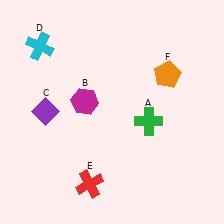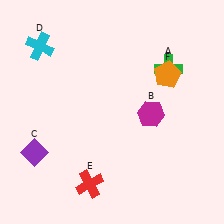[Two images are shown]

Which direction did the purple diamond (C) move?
The purple diamond (C) moved down.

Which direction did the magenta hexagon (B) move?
The magenta hexagon (B) moved right.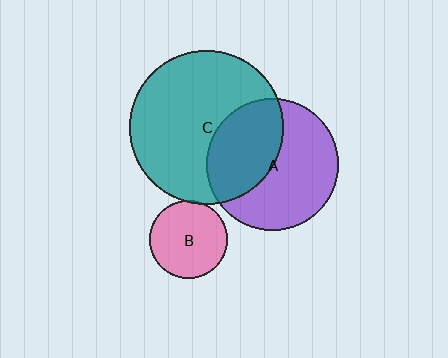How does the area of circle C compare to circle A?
Approximately 1.4 times.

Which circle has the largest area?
Circle C (teal).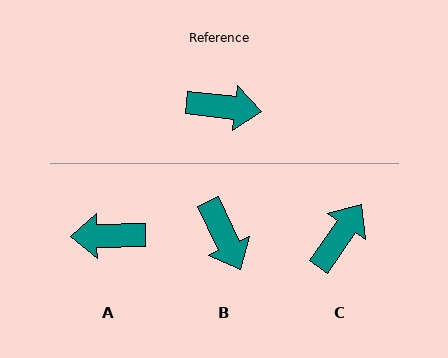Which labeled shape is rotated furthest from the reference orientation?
A, about 172 degrees away.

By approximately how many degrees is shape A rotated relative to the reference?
Approximately 172 degrees clockwise.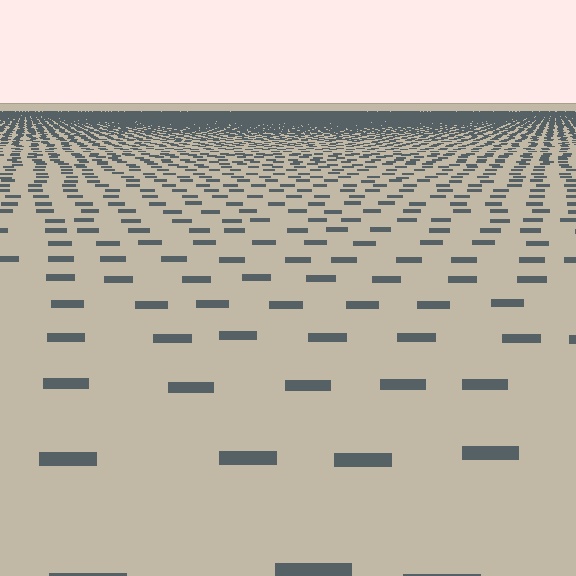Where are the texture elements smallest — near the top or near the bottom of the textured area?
Near the top.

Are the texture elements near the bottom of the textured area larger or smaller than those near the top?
Larger. Near the bottom, elements are closer to the viewer and appear at a bigger on-screen size.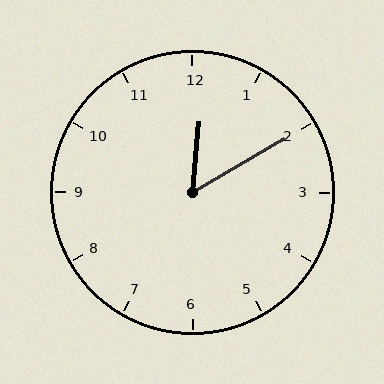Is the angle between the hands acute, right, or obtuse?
It is acute.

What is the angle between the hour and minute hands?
Approximately 55 degrees.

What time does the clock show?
12:10.